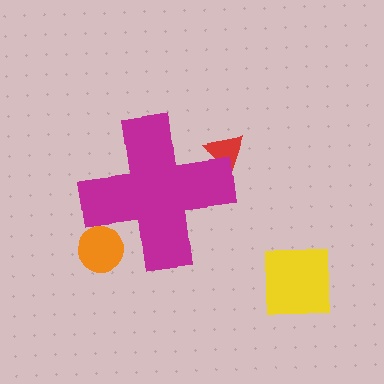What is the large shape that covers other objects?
A magenta cross.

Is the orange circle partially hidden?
Yes, the orange circle is partially hidden behind the magenta cross.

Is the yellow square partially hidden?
No, the yellow square is fully visible.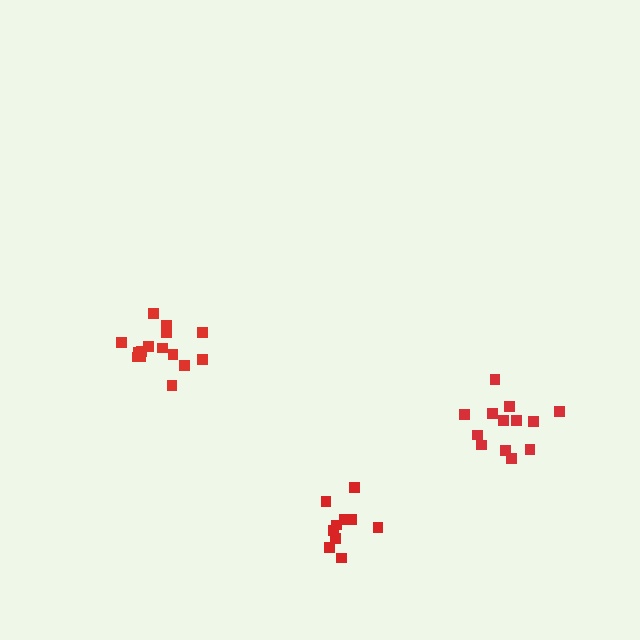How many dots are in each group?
Group 1: 16 dots, Group 2: 13 dots, Group 3: 10 dots (39 total).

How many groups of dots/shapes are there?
There are 3 groups.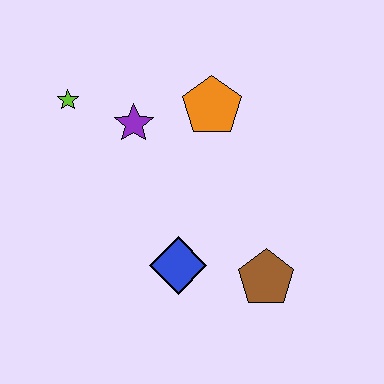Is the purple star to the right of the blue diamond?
No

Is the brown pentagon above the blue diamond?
No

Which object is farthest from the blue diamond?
The lime star is farthest from the blue diamond.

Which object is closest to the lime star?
The purple star is closest to the lime star.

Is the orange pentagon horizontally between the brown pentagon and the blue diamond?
Yes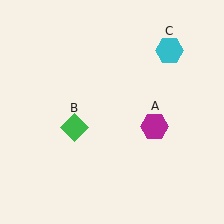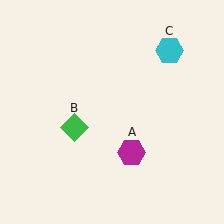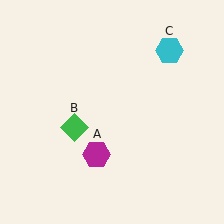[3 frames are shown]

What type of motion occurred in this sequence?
The magenta hexagon (object A) rotated clockwise around the center of the scene.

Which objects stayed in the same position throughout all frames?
Green diamond (object B) and cyan hexagon (object C) remained stationary.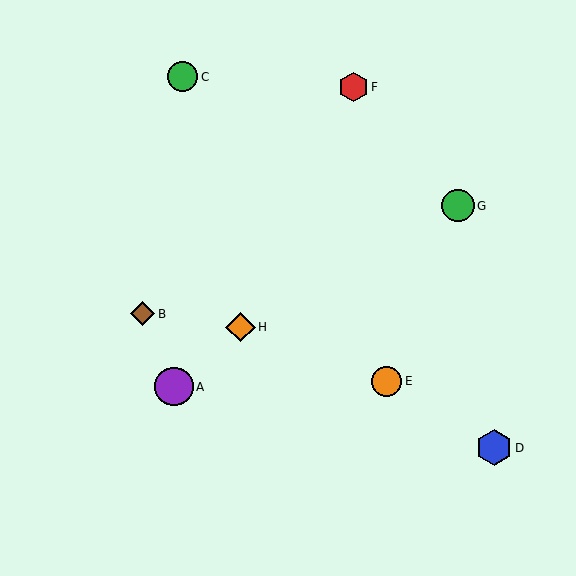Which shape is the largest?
The purple circle (labeled A) is the largest.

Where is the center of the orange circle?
The center of the orange circle is at (387, 381).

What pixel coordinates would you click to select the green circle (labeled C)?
Click at (183, 77) to select the green circle C.